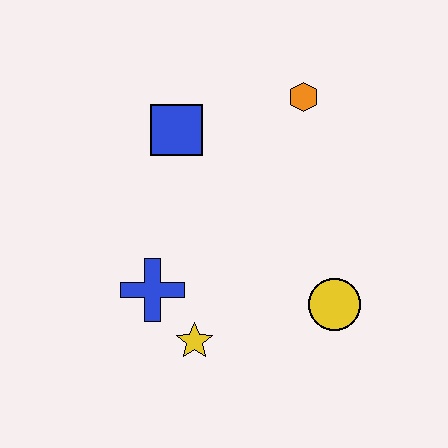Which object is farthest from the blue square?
The yellow circle is farthest from the blue square.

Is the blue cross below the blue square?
Yes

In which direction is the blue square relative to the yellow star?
The blue square is above the yellow star.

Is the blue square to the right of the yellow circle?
No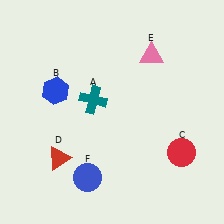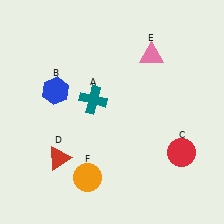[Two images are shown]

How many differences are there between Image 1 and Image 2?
There is 1 difference between the two images.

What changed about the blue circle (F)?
In Image 1, F is blue. In Image 2, it changed to orange.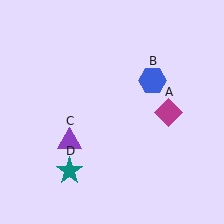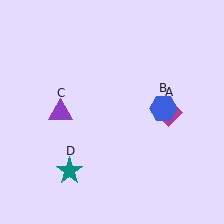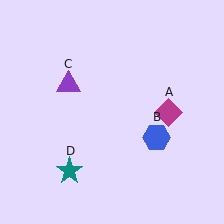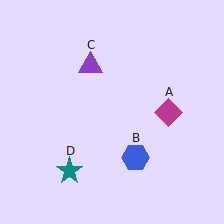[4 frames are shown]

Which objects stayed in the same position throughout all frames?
Magenta diamond (object A) and teal star (object D) remained stationary.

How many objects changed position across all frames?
2 objects changed position: blue hexagon (object B), purple triangle (object C).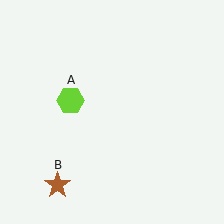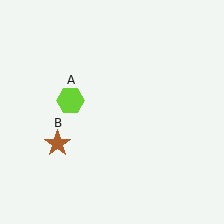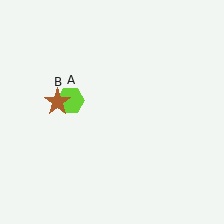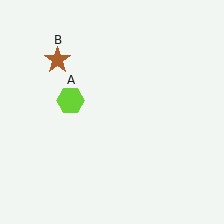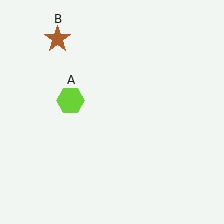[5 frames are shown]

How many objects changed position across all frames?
1 object changed position: brown star (object B).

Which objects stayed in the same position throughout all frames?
Lime hexagon (object A) remained stationary.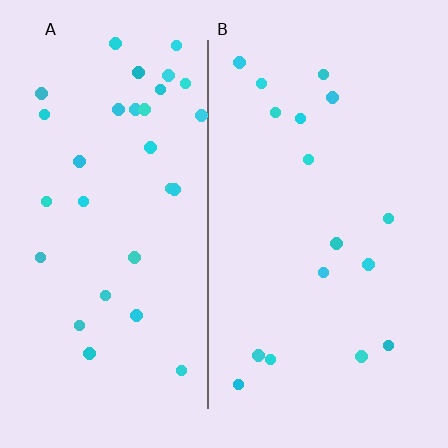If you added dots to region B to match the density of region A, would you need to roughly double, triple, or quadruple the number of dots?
Approximately double.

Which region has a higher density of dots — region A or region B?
A (the left).